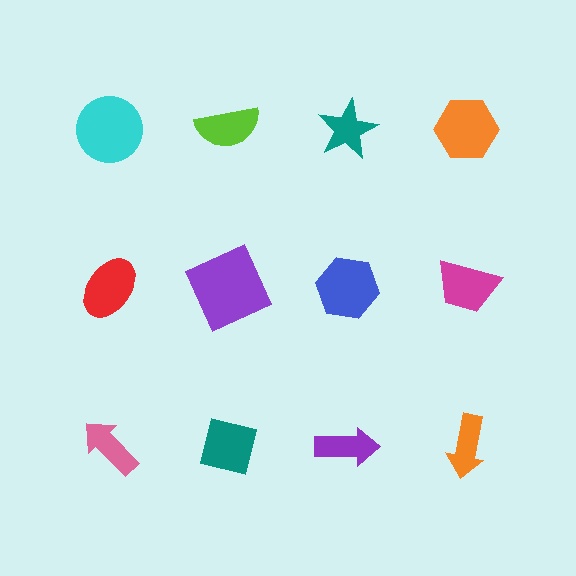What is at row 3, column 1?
A pink arrow.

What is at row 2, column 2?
A purple square.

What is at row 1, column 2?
A lime semicircle.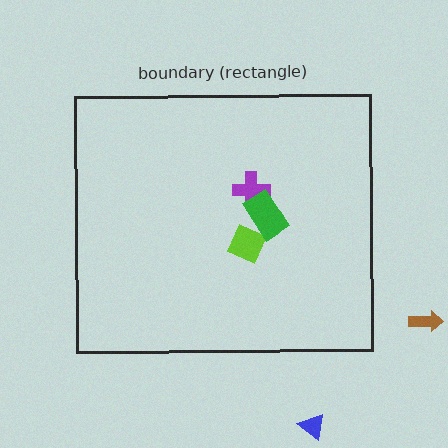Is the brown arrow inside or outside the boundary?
Outside.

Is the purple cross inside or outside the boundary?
Inside.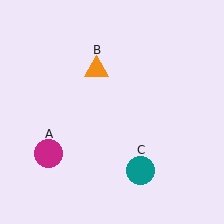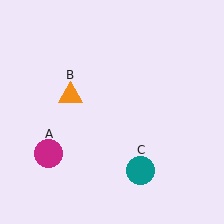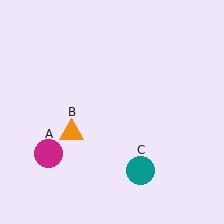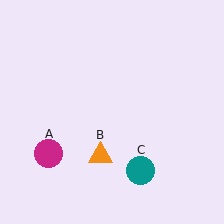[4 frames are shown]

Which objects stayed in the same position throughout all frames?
Magenta circle (object A) and teal circle (object C) remained stationary.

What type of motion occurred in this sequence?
The orange triangle (object B) rotated counterclockwise around the center of the scene.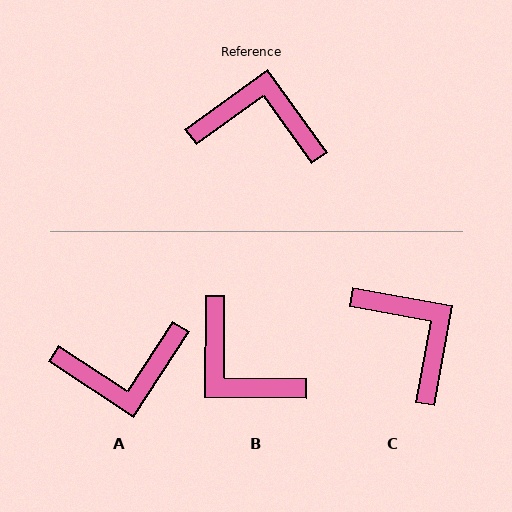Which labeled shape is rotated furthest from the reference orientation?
A, about 159 degrees away.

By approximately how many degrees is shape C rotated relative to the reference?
Approximately 46 degrees clockwise.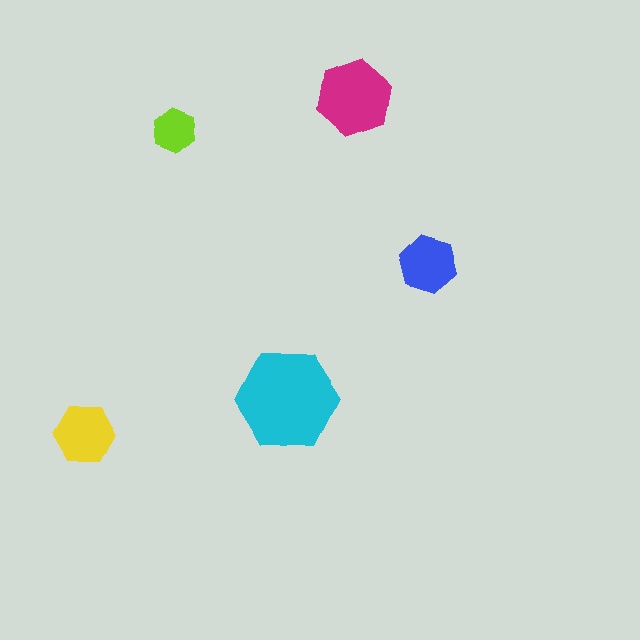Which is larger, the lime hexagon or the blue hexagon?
The blue one.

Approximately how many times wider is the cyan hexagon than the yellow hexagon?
About 1.5 times wider.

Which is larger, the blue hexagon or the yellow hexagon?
The yellow one.